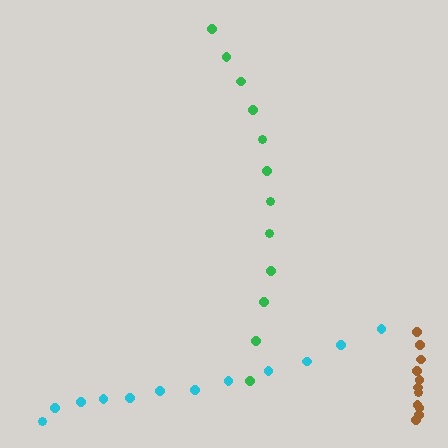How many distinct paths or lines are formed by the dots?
There are 3 distinct paths.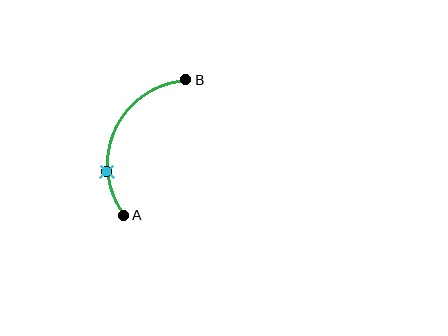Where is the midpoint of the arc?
The arc midpoint is the point on the curve farthest from the straight line joining A and B. It sits to the left of that line.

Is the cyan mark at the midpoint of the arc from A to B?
No. The cyan mark lies on the arc but is closer to endpoint A. The arc midpoint would be at the point on the curve equidistant along the arc from both A and B.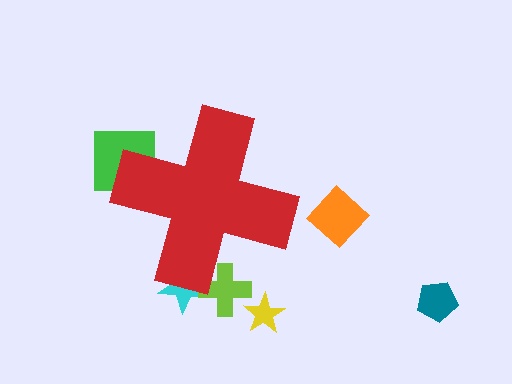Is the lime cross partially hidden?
Yes, the lime cross is partially hidden behind the red cross.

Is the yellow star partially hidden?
No, the yellow star is fully visible.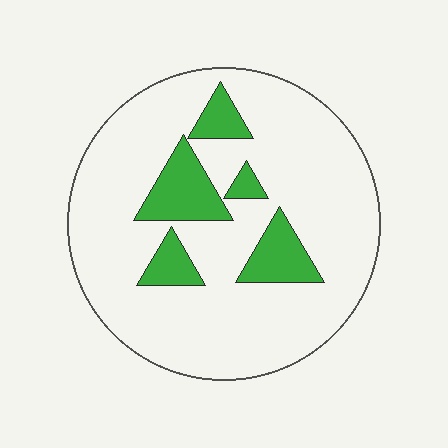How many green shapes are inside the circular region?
5.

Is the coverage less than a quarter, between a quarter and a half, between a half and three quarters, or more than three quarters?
Less than a quarter.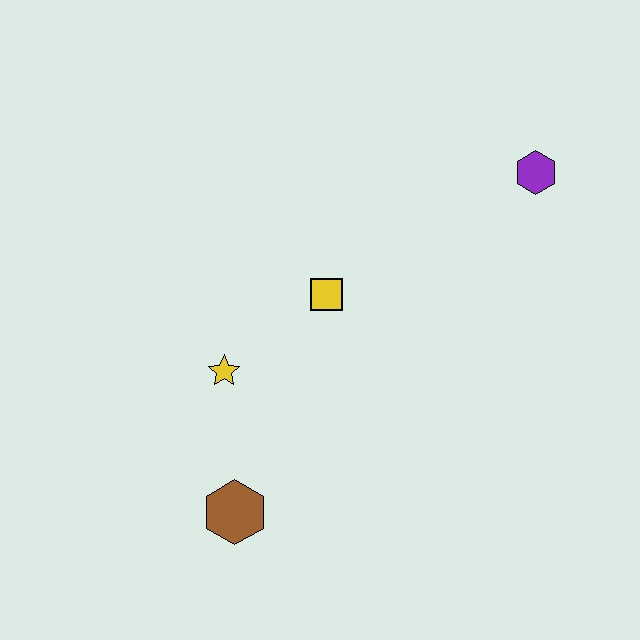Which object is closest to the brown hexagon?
The yellow star is closest to the brown hexagon.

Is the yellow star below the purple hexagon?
Yes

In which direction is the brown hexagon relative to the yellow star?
The brown hexagon is below the yellow star.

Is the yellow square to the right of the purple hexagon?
No